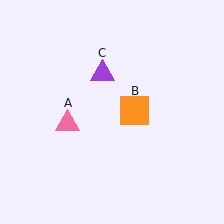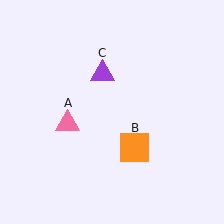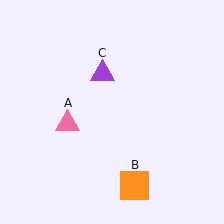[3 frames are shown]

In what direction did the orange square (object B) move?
The orange square (object B) moved down.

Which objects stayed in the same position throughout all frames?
Pink triangle (object A) and purple triangle (object C) remained stationary.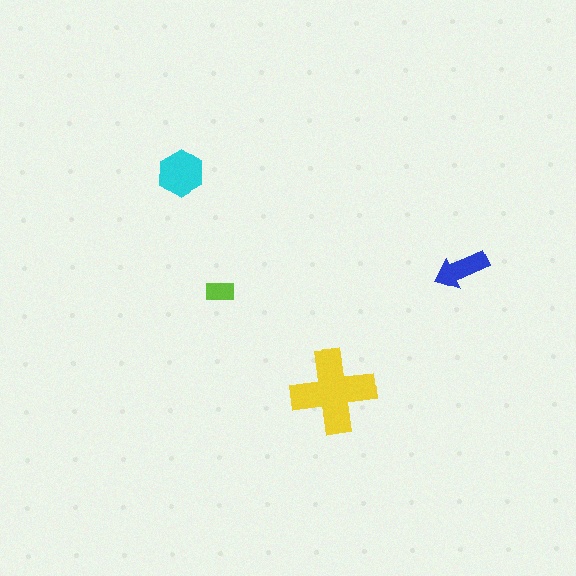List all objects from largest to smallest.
The yellow cross, the cyan hexagon, the blue arrow, the lime rectangle.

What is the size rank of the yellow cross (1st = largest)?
1st.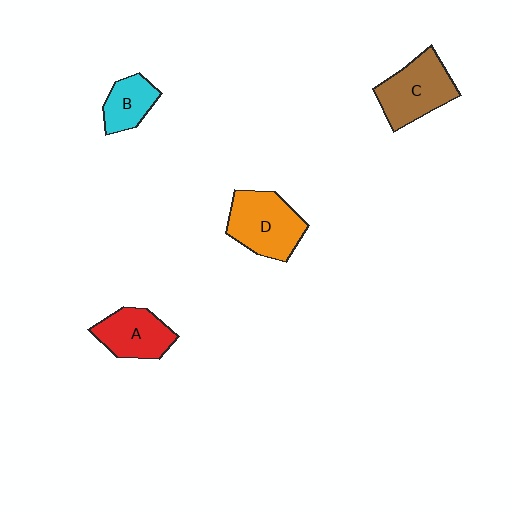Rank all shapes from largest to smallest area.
From largest to smallest: D (orange), C (brown), A (red), B (cyan).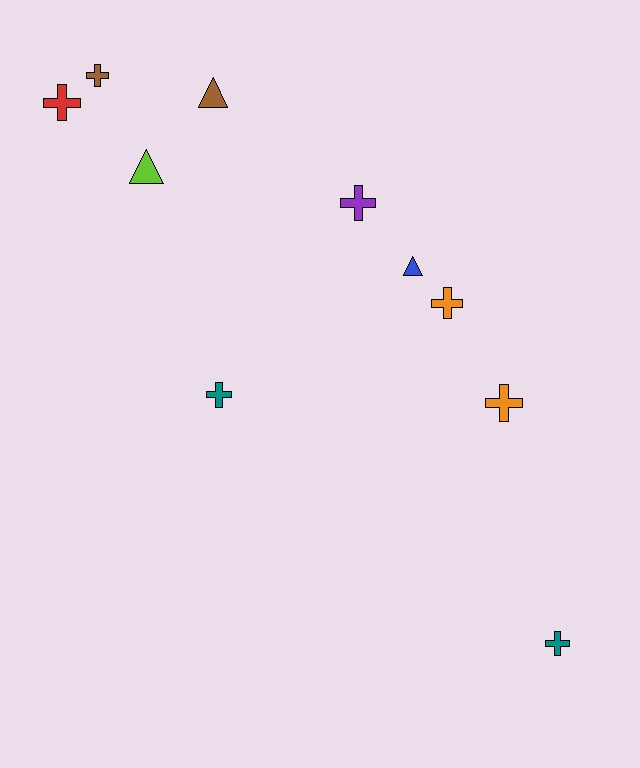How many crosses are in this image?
There are 7 crosses.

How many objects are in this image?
There are 10 objects.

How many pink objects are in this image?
There are no pink objects.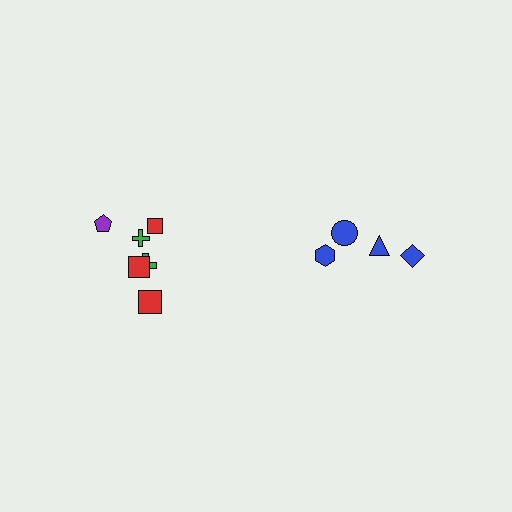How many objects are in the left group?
There are 6 objects.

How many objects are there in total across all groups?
There are 10 objects.